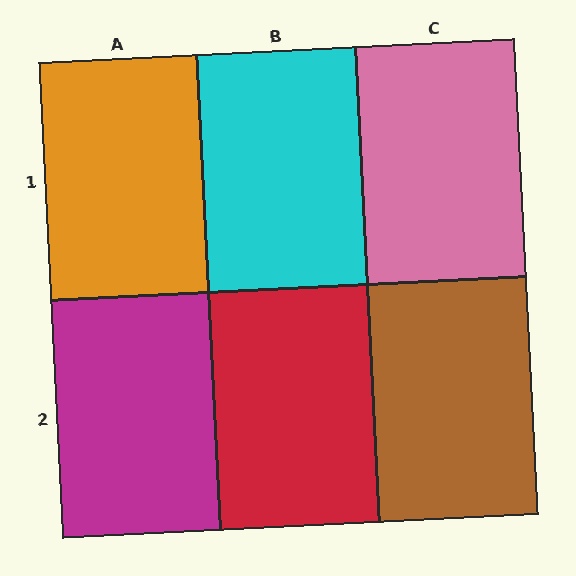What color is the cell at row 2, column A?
Magenta.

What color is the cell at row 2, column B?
Red.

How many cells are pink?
1 cell is pink.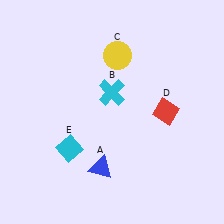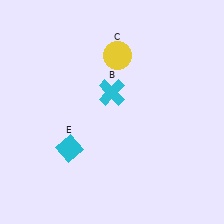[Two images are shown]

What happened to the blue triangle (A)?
The blue triangle (A) was removed in Image 2. It was in the bottom-left area of Image 1.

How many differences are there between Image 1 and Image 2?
There are 2 differences between the two images.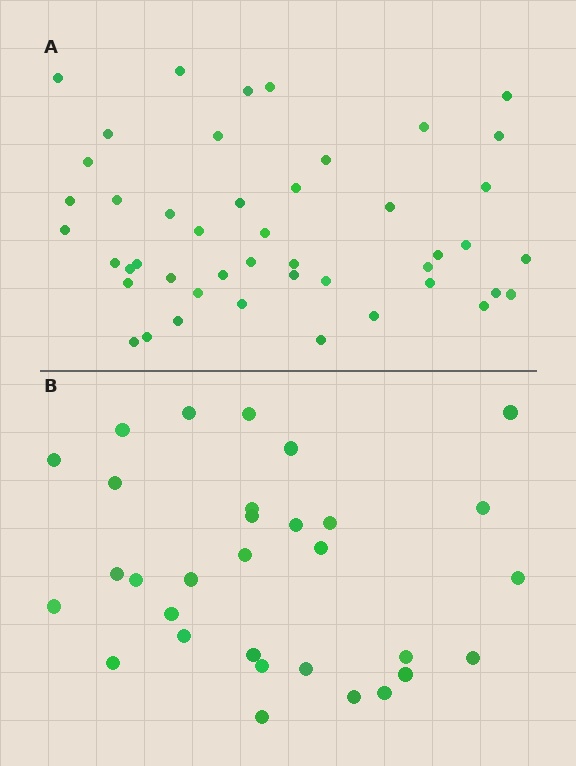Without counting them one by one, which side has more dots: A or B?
Region A (the top region) has more dots.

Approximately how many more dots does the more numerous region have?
Region A has approximately 15 more dots than region B.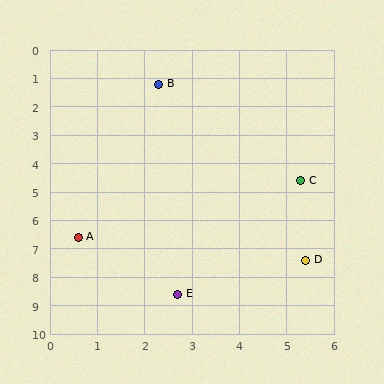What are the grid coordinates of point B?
Point B is at approximately (2.3, 1.2).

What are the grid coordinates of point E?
Point E is at approximately (2.7, 8.6).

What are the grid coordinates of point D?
Point D is at approximately (5.4, 7.4).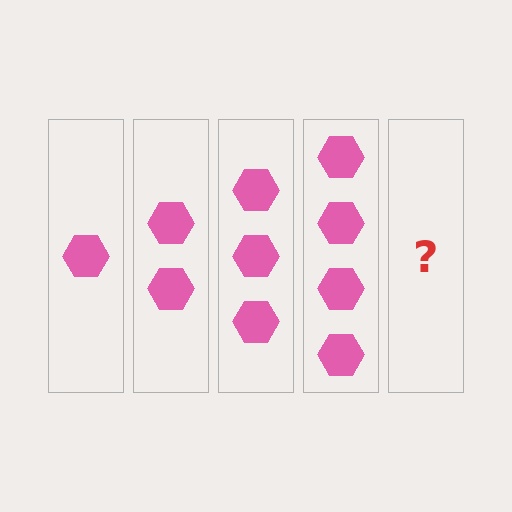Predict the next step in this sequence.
The next step is 5 hexagons.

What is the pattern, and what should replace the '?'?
The pattern is that each step adds one more hexagon. The '?' should be 5 hexagons.